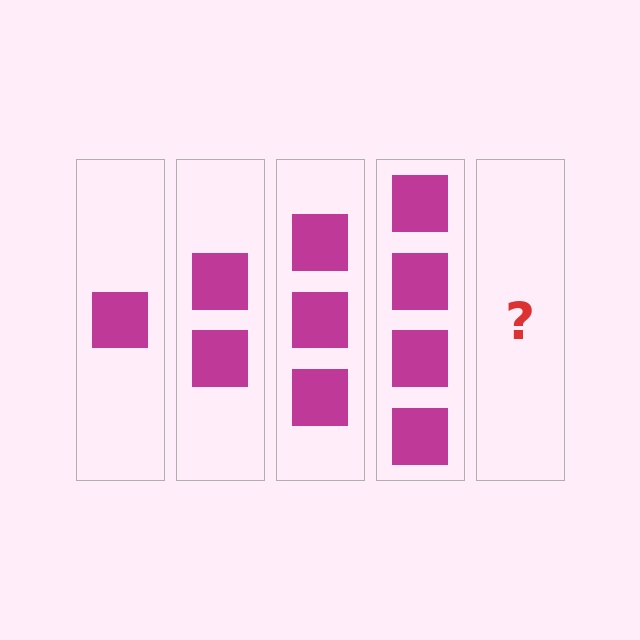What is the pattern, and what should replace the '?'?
The pattern is that each step adds one more square. The '?' should be 5 squares.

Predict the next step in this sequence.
The next step is 5 squares.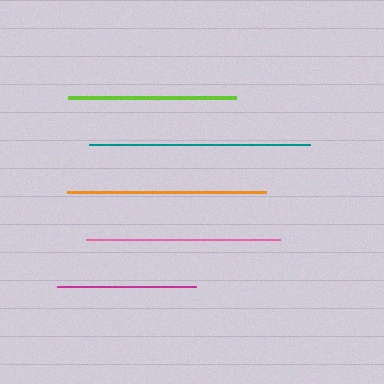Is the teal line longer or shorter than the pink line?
The teal line is longer than the pink line.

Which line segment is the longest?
The teal line is the longest at approximately 221 pixels.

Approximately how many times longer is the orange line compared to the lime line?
The orange line is approximately 1.2 times the length of the lime line.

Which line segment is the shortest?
The magenta line is the shortest at approximately 139 pixels.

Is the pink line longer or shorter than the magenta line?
The pink line is longer than the magenta line.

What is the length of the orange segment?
The orange segment is approximately 200 pixels long.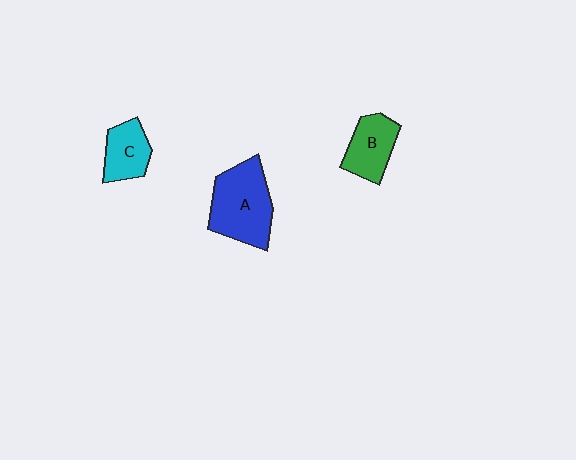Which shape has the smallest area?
Shape C (cyan).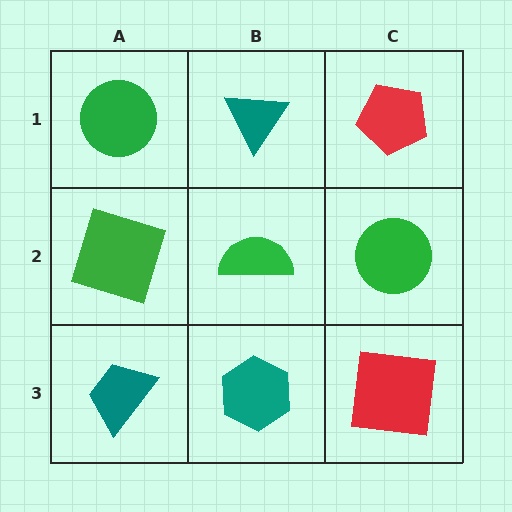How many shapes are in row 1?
3 shapes.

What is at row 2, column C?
A green circle.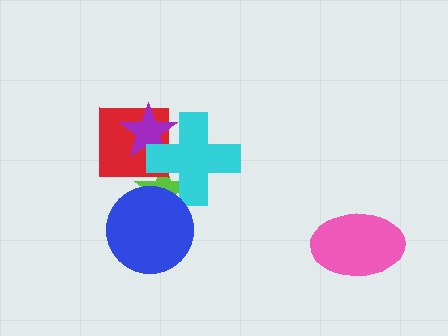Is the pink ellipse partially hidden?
No, no other shape covers it.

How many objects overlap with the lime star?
3 objects overlap with the lime star.